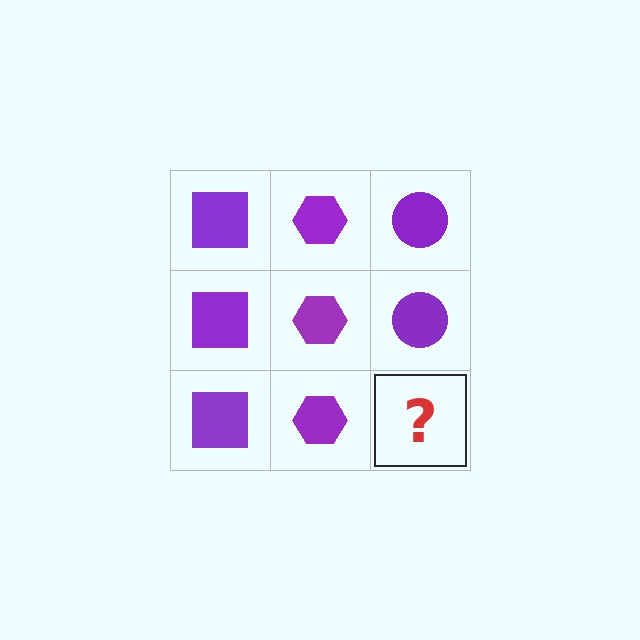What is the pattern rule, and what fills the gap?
The rule is that each column has a consistent shape. The gap should be filled with a purple circle.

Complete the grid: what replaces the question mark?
The question mark should be replaced with a purple circle.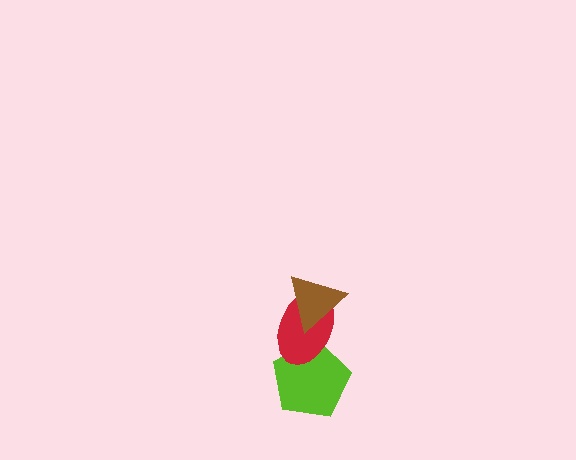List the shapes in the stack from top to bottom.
From top to bottom: the brown triangle, the red ellipse, the lime pentagon.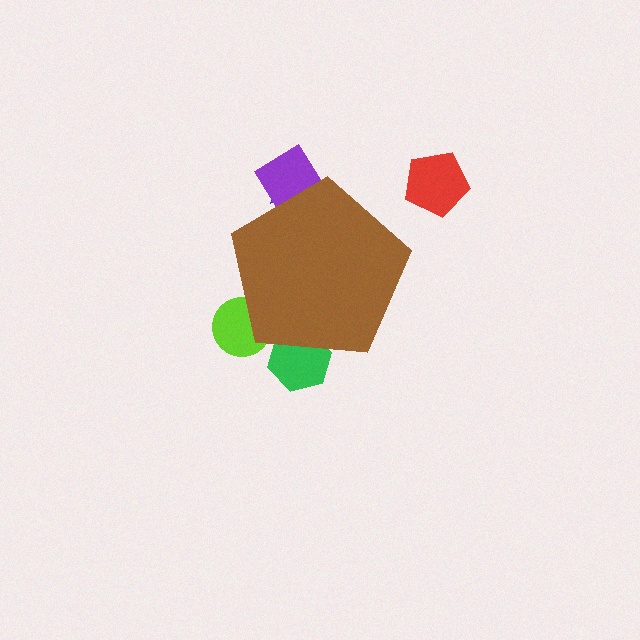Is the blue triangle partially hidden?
Yes, the blue triangle is partially hidden behind the brown pentagon.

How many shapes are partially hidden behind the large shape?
4 shapes are partially hidden.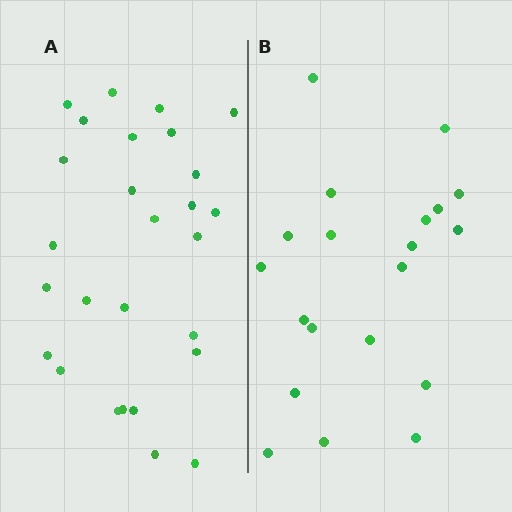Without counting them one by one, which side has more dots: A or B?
Region A (the left region) has more dots.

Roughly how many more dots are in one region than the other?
Region A has roughly 8 or so more dots than region B.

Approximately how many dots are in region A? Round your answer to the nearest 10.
About 30 dots. (The exact count is 27, which rounds to 30.)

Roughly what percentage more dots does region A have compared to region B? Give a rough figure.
About 35% more.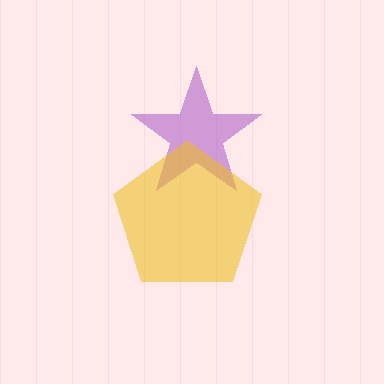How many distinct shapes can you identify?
There are 2 distinct shapes: a purple star, a yellow pentagon.